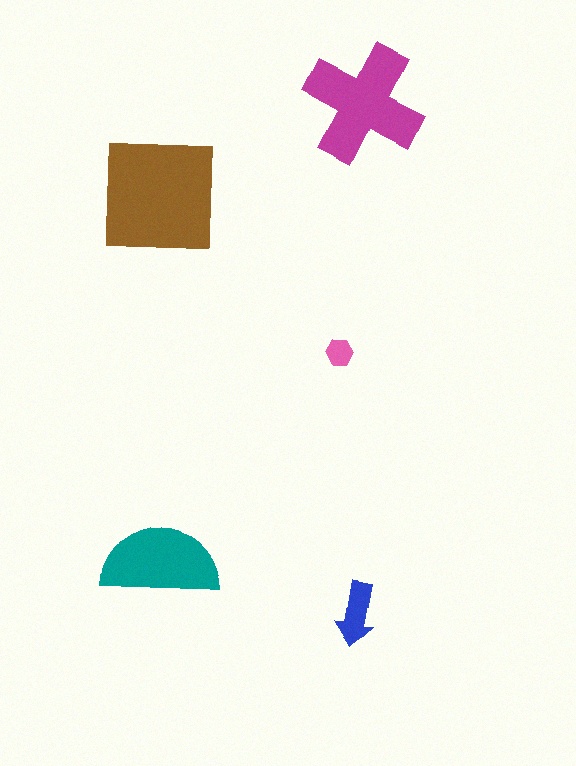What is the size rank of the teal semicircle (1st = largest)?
3rd.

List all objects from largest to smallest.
The brown square, the magenta cross, the teal semicircle, the blue arrow, the pink hexagon.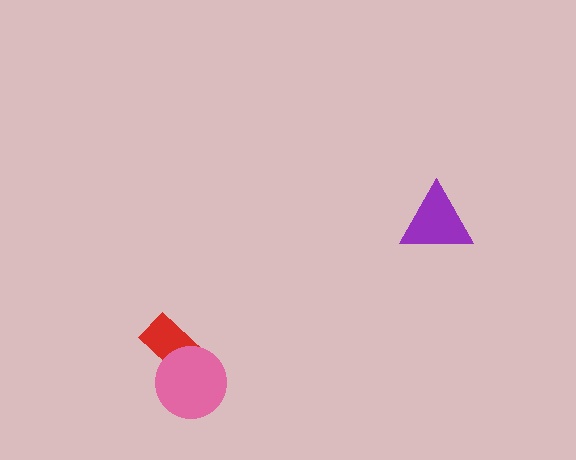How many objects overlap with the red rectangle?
1 object overlaps with the red rectangle.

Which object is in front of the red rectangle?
The pink circle is in front of the red rectangle.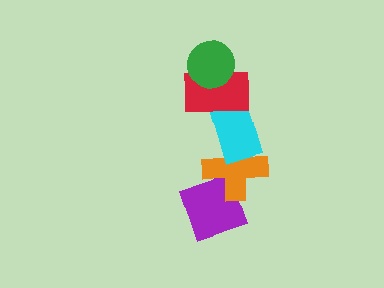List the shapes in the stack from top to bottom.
From top to bottom: the green circle, the red rectangle, the cyan rectangle, the orange cross, the purple diamond.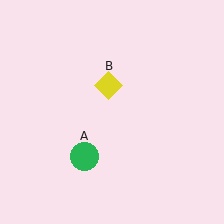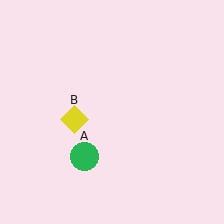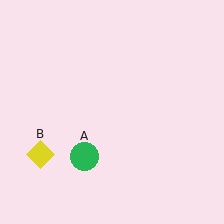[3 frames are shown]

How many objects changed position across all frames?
1 object changed position: yellow diamond (object B).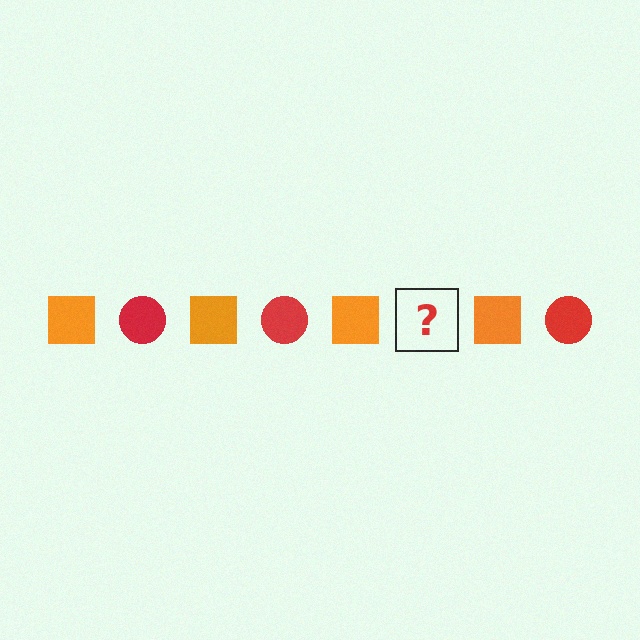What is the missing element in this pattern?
The missing element is a red circle.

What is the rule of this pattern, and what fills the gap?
The rule is that the pattern alternates between orange square and red circle. The gap should be filled with a red circle.